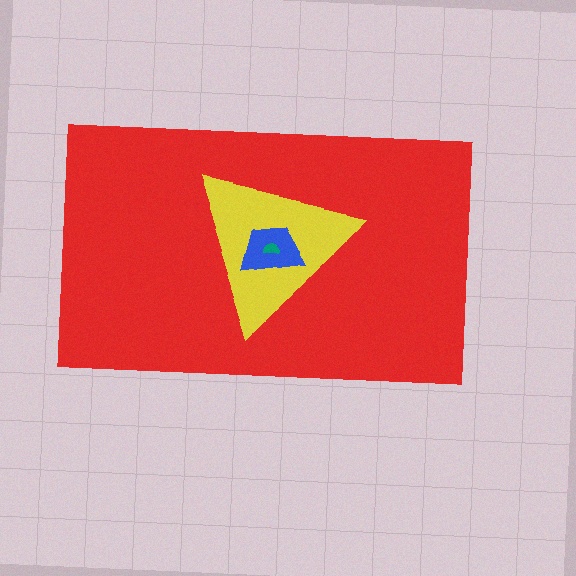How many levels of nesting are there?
4.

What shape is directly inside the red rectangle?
The yellow triangle.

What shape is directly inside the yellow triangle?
The blue trapezoid.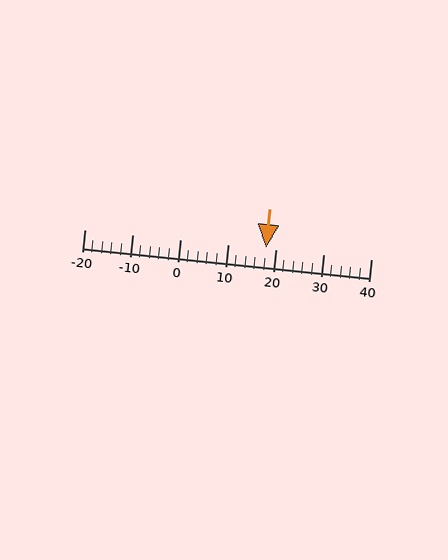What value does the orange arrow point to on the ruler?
The orange arrow points to approximately 18.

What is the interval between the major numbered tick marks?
The major tick marks are spaced 10 units apart.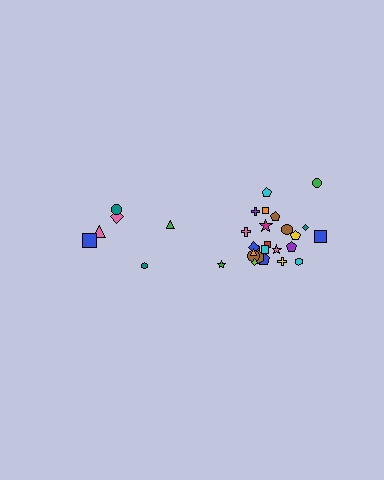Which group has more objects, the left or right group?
The right group.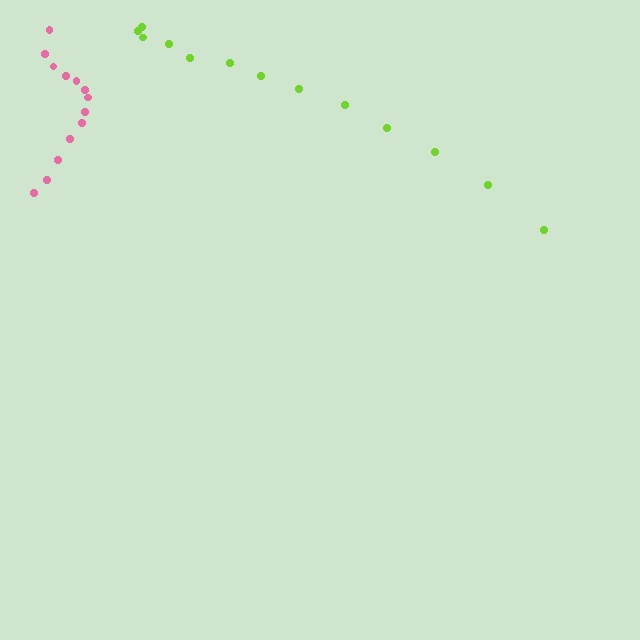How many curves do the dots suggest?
There are 2 distinct paths.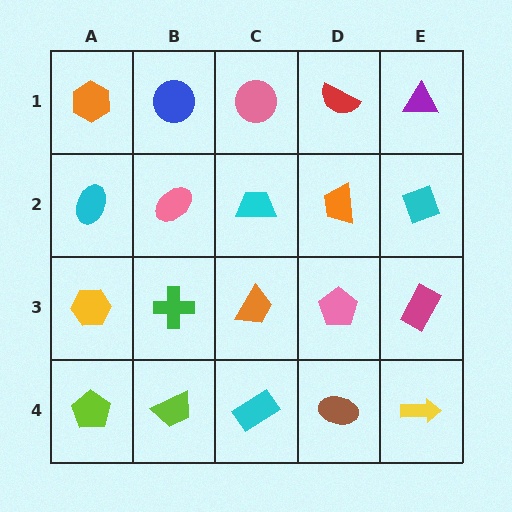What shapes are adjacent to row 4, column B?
A green cross (row 3, column B), a lime pentagon (row 4, column A), a cyan rectangle (row 4, column C).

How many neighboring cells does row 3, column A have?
3.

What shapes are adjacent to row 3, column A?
A cyan ellipse (row 2, column A), a lime pentagon (row 4, column A), a green cross (row 3, column B).